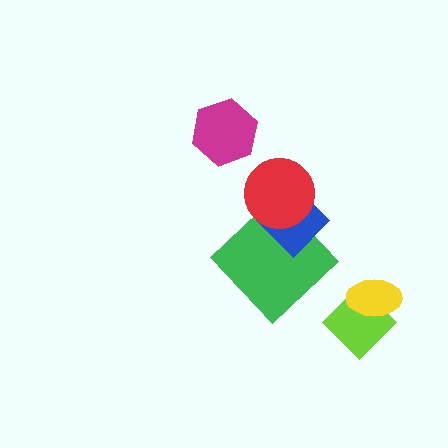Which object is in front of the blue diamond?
The red circle is in front of the blue diamond.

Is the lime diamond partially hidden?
Yes, it is partially covered by another shape.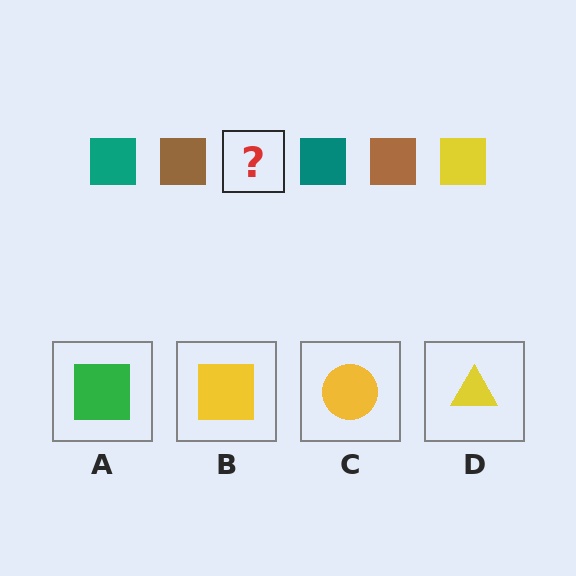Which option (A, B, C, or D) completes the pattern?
B.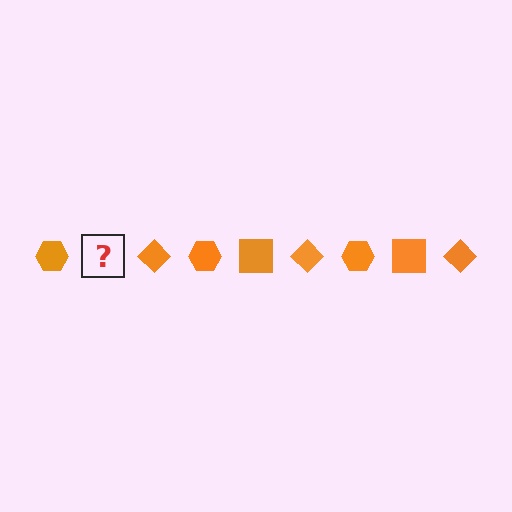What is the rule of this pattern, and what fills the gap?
The rule is that the pattern cycles through hexagon, square, diamond shapes in orange. The gap should be filled with an orange square.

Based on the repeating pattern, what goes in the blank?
The blank should be an orange square.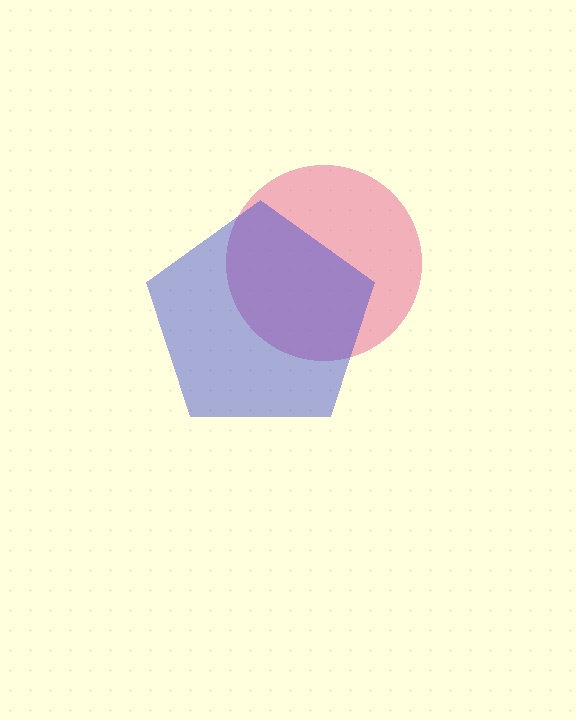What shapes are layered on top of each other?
The layered shapes are: a pink circle, a blue pentagon.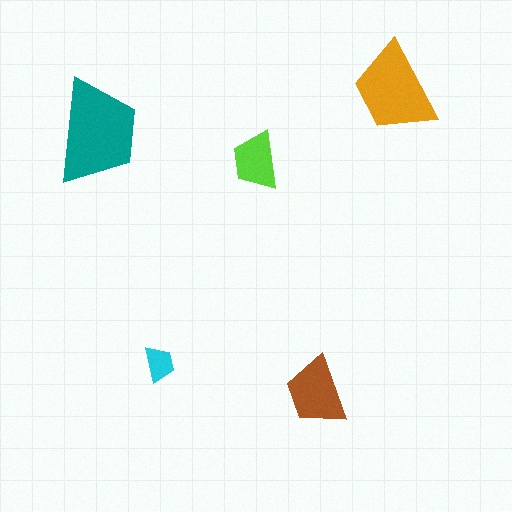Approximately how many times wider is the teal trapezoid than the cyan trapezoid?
About 3 times wider.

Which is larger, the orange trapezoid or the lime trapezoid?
The orange one.